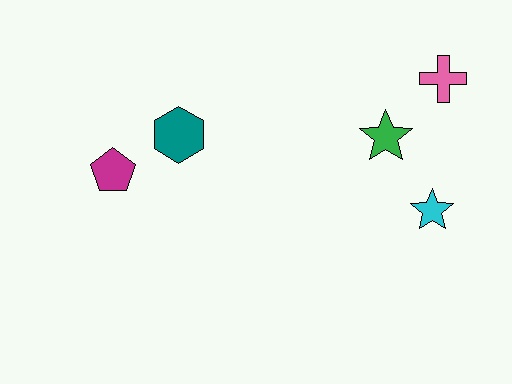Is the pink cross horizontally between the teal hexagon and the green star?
No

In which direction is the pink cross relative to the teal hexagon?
The pink cross is to the right of the teal hexagon.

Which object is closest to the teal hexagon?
The magenta pentagon is closest to the teal hexagon.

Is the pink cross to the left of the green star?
No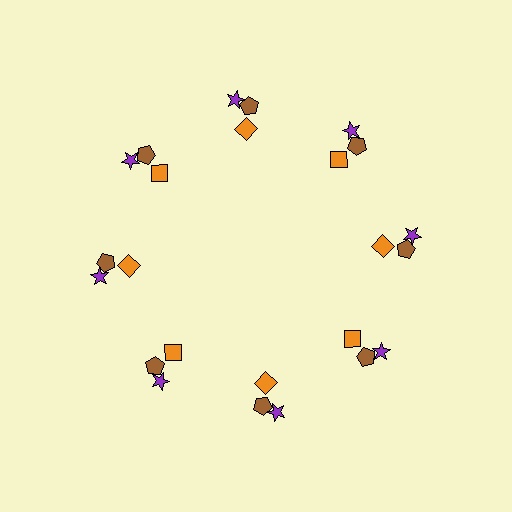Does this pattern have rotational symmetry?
Yes, this pattern has 8-fold rotational symmetry. It looks the same after rotating 45 degrees around the center.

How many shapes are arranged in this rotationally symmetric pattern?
There are 24 shapes, arranged in 8 groups of 3.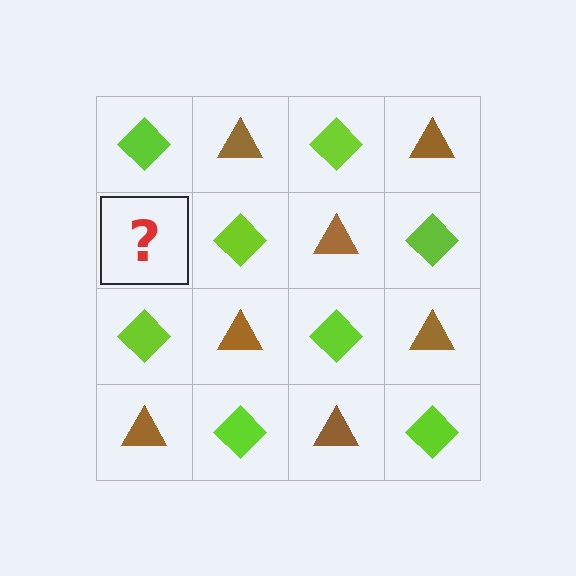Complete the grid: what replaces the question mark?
The question mark should be replaced with a brown triangle.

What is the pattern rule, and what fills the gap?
The rule is that it alternates lime diamond and brown triangle in a checkerboard pattern. The gap should be filled with a brown triangle.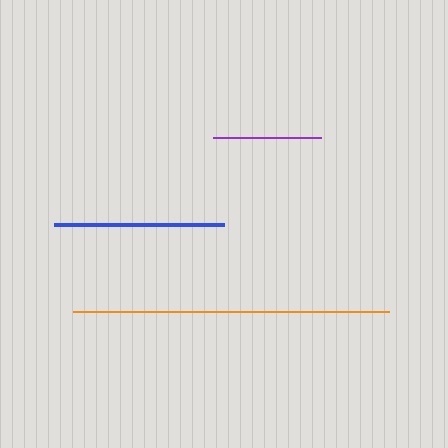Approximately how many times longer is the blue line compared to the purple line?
The blue line is approximately 1.6 times the length of the purple line.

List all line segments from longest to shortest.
From longest to shortest: orange, blue, purple.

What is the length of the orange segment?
The orange segment is approximately 315 pixels long.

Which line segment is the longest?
The orange line is the longest at approximately 315 pixels.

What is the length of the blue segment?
The blue segment is approximately 171 pixels long.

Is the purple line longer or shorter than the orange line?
The orange line is longer than the purple line.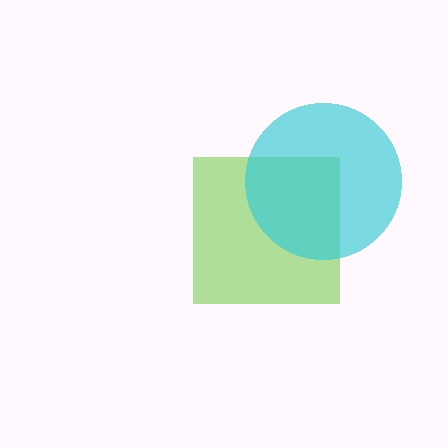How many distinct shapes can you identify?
There are 2 distinct shapes: a lime square, a cyan circle.